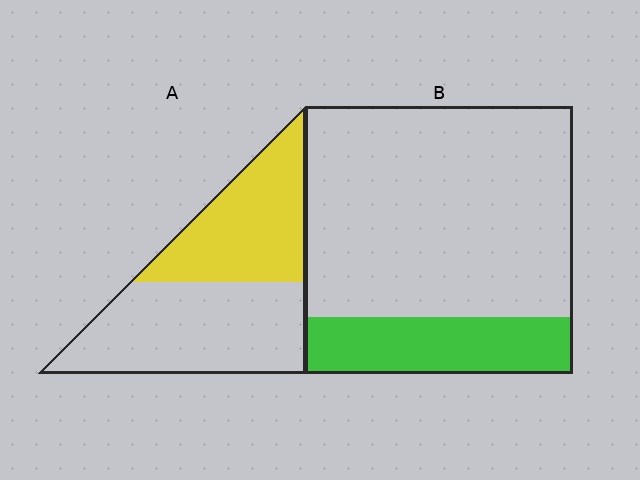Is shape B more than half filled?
No.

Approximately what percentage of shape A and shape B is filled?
A is approximately 45% and B is approximately 20%.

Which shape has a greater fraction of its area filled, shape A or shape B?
Shape A.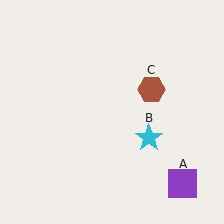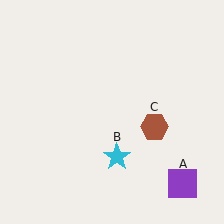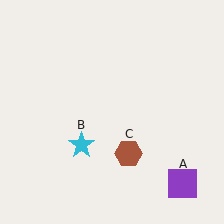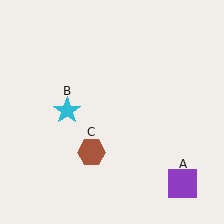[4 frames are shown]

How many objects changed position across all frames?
2 objects changed position: cyan star (object B), brown hexagon (object C).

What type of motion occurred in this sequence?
The cyan star (object B), brown hexagon (object C) rotated clockwise around the center of the scene.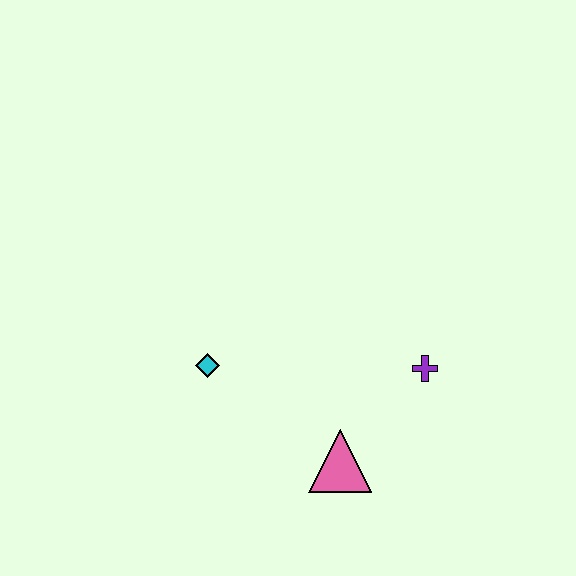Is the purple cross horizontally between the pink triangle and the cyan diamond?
No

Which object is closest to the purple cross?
The pink triangle is closest to the purple cross.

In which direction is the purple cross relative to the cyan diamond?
The purple cross is to the right of the cyan diamond.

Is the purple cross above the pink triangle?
Yes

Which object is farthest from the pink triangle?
The cyan diamond is farthest from the pink triangle.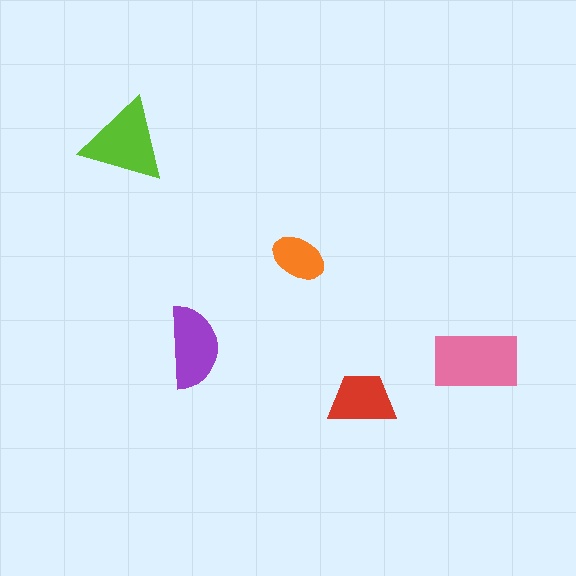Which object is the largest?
The pink rectangle.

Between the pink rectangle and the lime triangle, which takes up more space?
The pink rectangle.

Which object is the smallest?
The orange ellipse.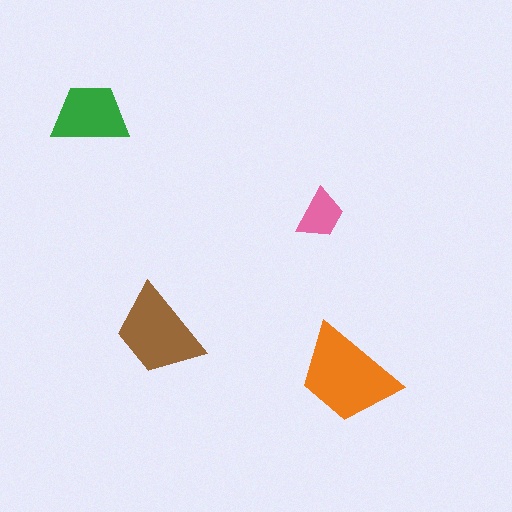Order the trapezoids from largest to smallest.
the orange one, the brown one, the green one, the pink one.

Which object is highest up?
The green trapezoid is topmost.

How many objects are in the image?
There are 4 objects in the image.